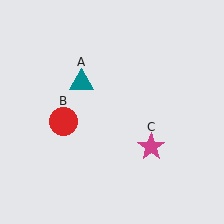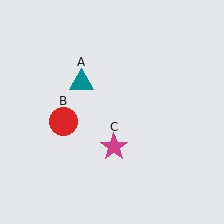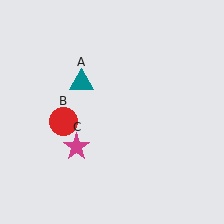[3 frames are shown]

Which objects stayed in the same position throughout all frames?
Teal triangle (object A) and red circle (object B) remained stationary.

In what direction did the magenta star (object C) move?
The magenta star (object C) moved left.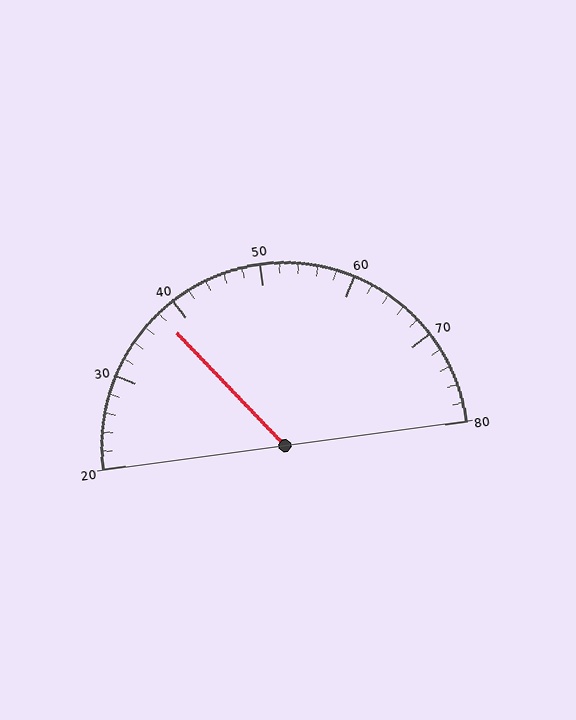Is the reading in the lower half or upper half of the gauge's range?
The reading is in the lower half of the range (20 to 80).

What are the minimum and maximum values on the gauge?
The gauge ranges from 20 to 80.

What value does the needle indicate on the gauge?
The needle indicates approximately 38.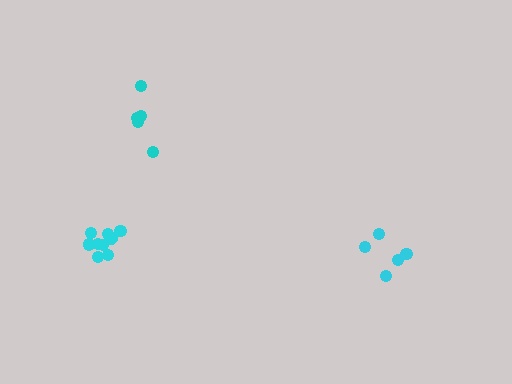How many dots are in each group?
Group 1: 5 dots, Group 2: 9 dots, Group 3: 5 dots (19 total).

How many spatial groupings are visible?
There are 3 spatial groupings.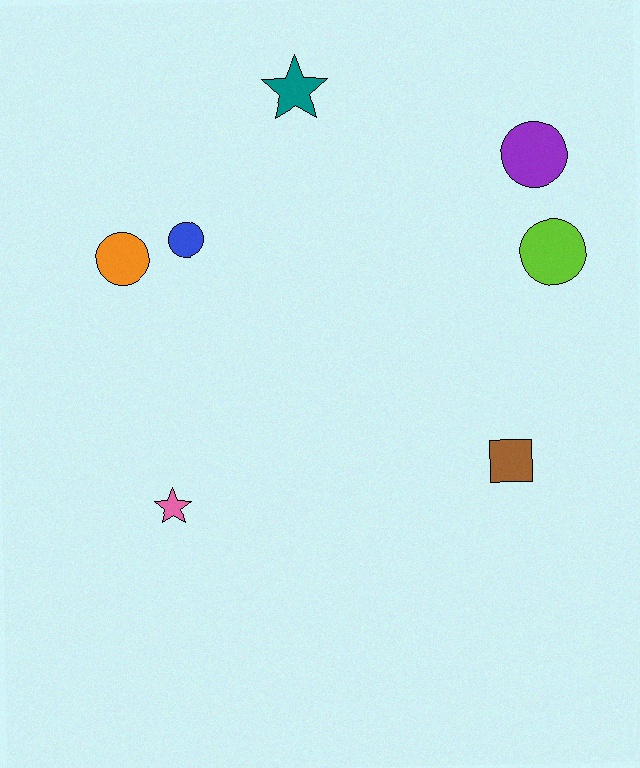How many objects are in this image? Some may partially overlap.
There are 7 objects.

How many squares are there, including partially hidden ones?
There is 1 square.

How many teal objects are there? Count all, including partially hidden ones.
There is 1 teal object.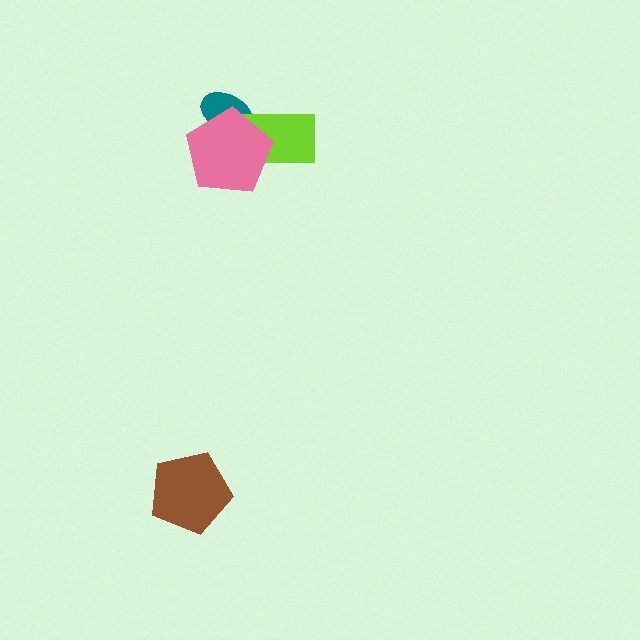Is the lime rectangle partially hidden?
Yes, it is partially covered by another shape.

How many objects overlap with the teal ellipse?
2 objects overlap with the teal ellipse.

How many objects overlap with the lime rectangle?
2 objects overlap with the lime rectangle.